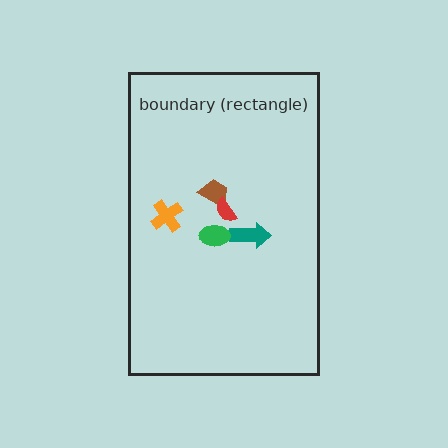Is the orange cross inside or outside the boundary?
Inside.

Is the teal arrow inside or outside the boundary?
Inside.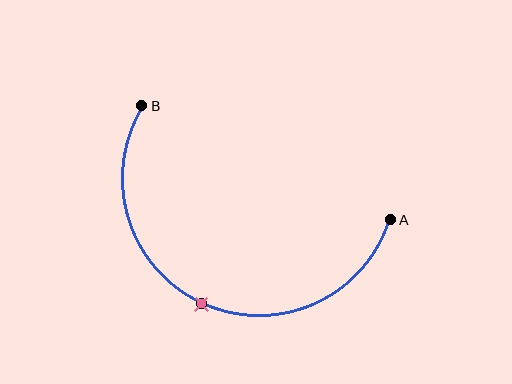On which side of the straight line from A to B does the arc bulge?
The arc bulges below the straight line connecting A and B.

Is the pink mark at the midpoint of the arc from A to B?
Yes. The pink mark lies on the arc at equal arc-length from both A and B — it is the arc midpoint.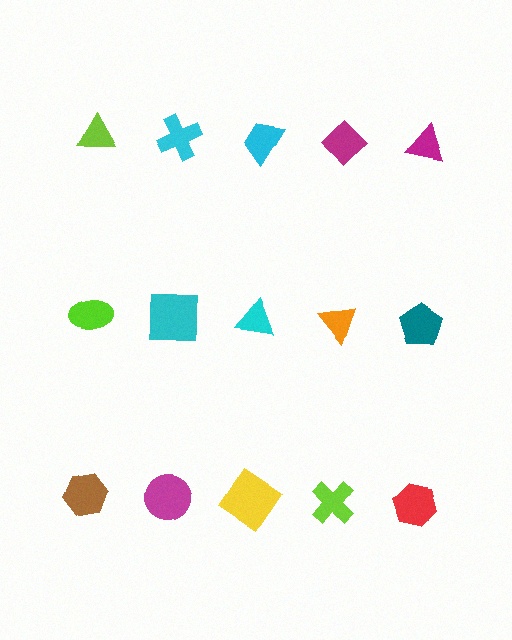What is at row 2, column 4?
An orange triangle.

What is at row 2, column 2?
A cyan square.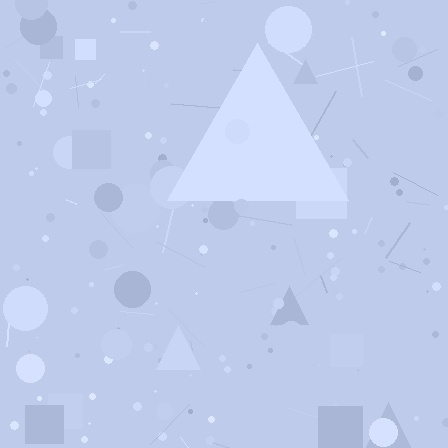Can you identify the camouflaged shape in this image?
The camouflaged shape is a triangle.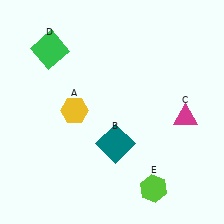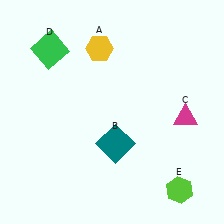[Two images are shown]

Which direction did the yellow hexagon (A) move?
The yellow hexagon (A) moved up.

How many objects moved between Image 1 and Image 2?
2 objects moved between the two images.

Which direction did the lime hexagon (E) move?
The lime hexagon (E) moved right.